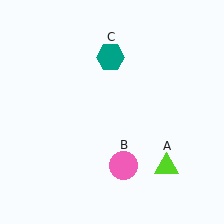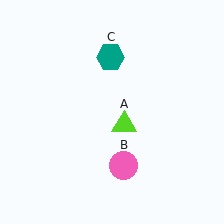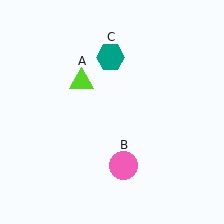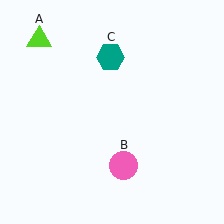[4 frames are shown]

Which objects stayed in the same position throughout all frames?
Pink circle (object B) and teal hexagon (object C) remained stationary.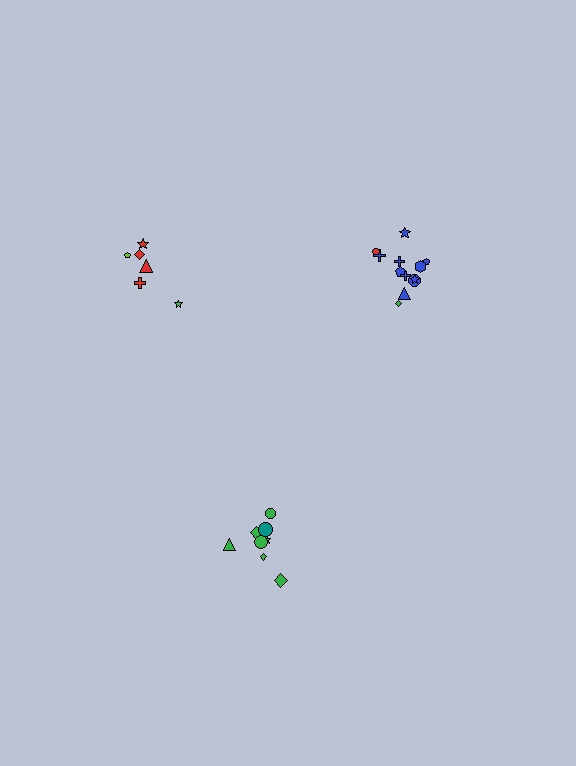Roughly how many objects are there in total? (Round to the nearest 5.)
Roughly 25 objects in total.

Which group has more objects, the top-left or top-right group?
The top-right group.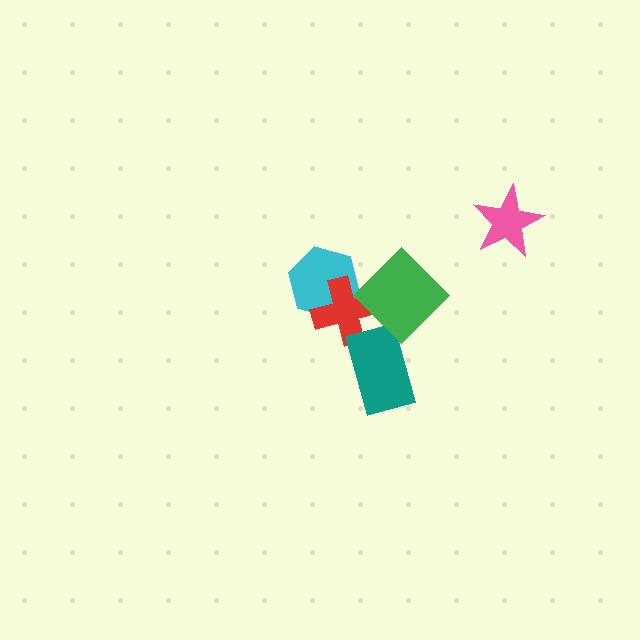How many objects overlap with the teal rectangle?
2 objects overlap with the teal rectangle.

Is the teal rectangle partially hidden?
Yes, it is partially covered by another shape.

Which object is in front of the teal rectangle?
The green diamond is in front of the teal rectangle.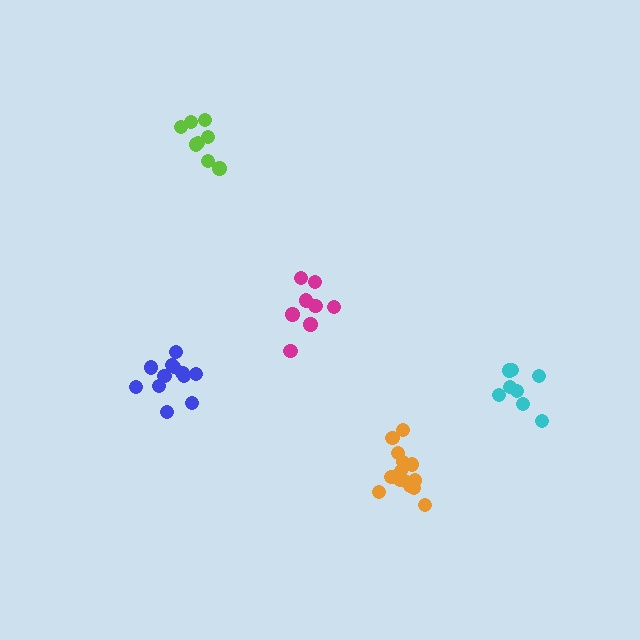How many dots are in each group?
Group 1: 8 dots, Group 2: 8 dots, Group 3: 12 dots, Group 4: 8 dots, Group 5: 14 dots (50 total).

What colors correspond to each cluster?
The clusters are colored: lime, magenta, blue, cyan, orange.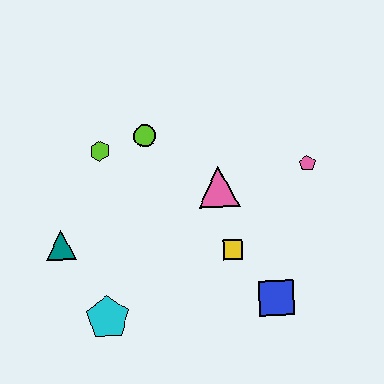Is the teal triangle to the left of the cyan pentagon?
Yes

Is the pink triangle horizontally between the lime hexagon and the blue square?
Yes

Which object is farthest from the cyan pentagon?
The pink pentagon is farthest from the cyan pentagon.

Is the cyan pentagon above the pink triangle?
No